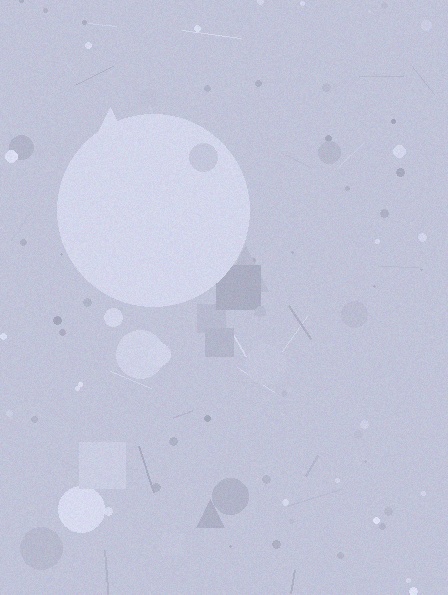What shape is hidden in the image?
A circle is hidden in the image.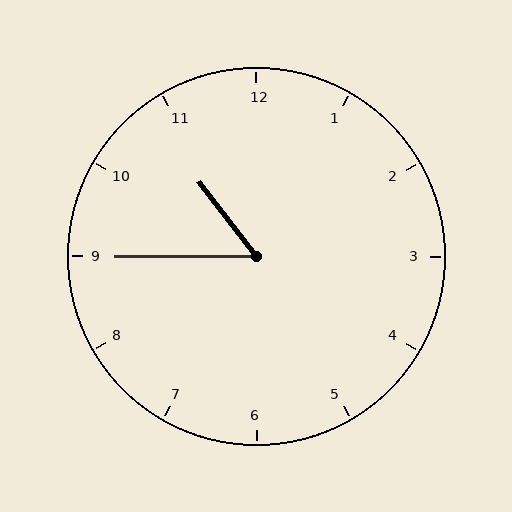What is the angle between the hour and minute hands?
Approximately 52 degrees.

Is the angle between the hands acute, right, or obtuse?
It is acute.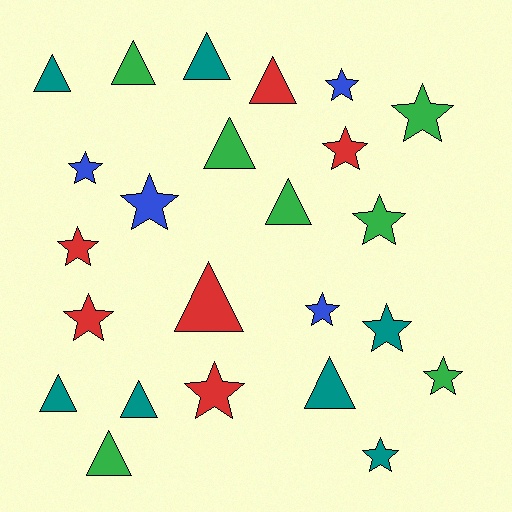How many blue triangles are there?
There are no blue triangles.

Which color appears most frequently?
Teal, with 7 objects.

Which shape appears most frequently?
Star, with 13 objects.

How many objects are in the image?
There are 24 objects.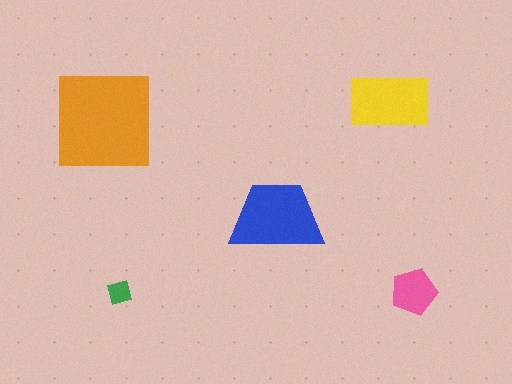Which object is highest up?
The yellow rectangle is topmost.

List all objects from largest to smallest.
The orange square, the blue trapezoid, the yellow rectangle, the pink pentagon, the green diamond.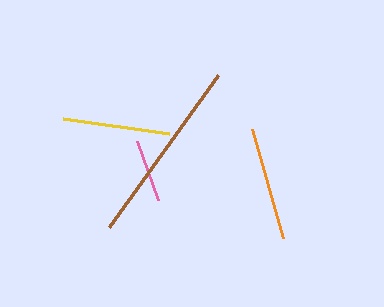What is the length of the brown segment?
The brown segment is approximately 187 pixels long.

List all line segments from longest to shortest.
From longest to shortest: brown, orange, yellow, pink.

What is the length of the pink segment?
The pink segment is approximately 63 pixels long.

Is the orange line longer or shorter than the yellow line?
The orange line is longer than the yellow line.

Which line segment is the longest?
The brown line is the longest at approximately 187 pixels.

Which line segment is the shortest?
The pink line is the shortest at approximately 63 pixels.